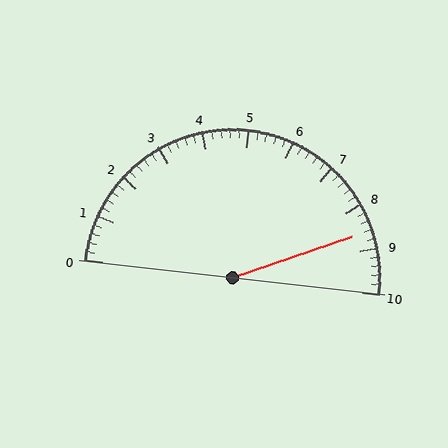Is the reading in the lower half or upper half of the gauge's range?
The reading is in the upper half of the range (0 to 10).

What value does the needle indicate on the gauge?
The needle indicates approximately 8.6.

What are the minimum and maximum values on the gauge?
The gauge ranges from 0 to 10.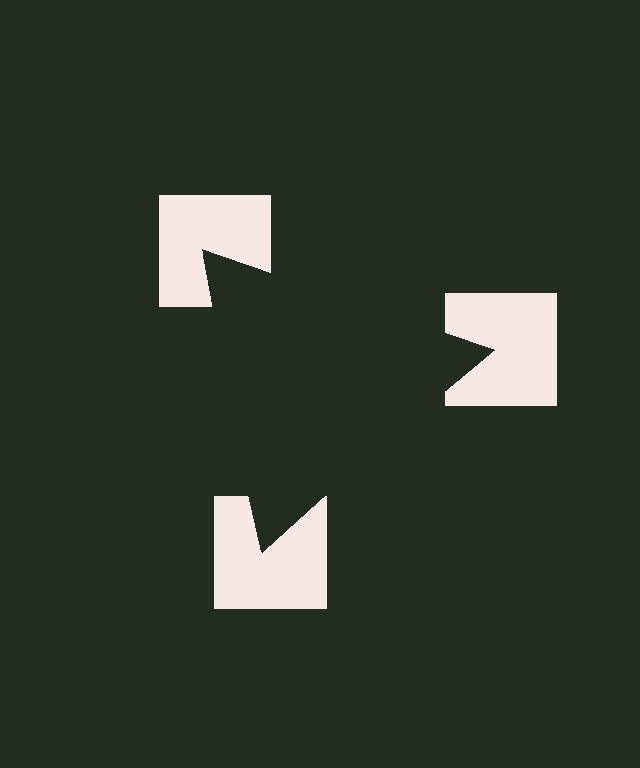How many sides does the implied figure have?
3 sides.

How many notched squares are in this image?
There are 3 — one at each vertex of the illusory triangle.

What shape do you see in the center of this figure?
An illusory triangle — its edges are inferred from the aligned wedge cuts in the notched squares, not physically drawn.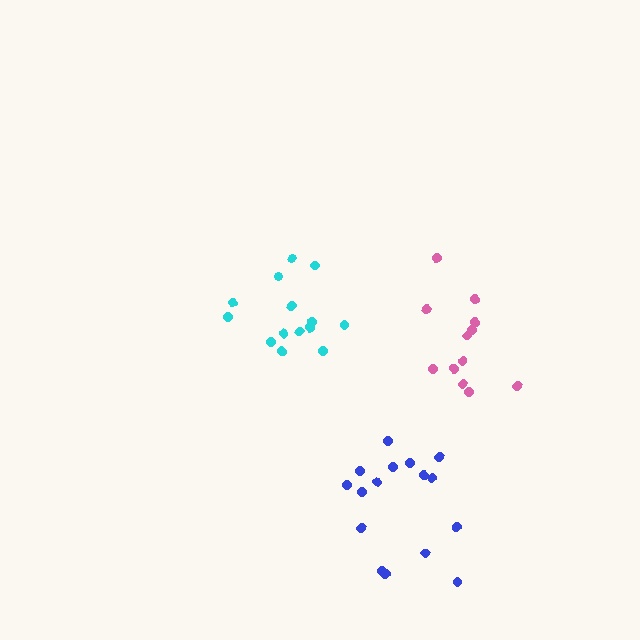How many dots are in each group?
Group 1: 14 dots, Group 2: 13 dots, Group 3: 16 dots (43 total).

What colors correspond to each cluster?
The clusters are colored: cyan, pink, blue.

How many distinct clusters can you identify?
There are 3 distinct clusters.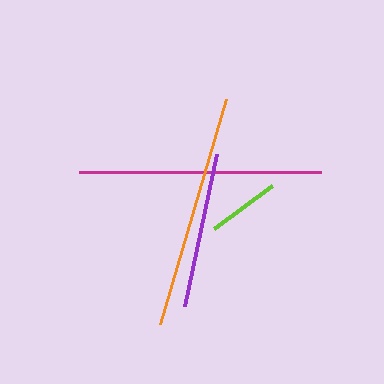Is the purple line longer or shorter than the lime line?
The purple line is longer than the lime line.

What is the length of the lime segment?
The lime segment is approximately 72 pixels long.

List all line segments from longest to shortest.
From longest to shortest: magenta, orange, purple, lime.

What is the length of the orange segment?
The orange segment is approximately 235 pixels long.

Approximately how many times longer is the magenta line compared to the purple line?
The magenta line is approximately 1.6 times the length of the purple line.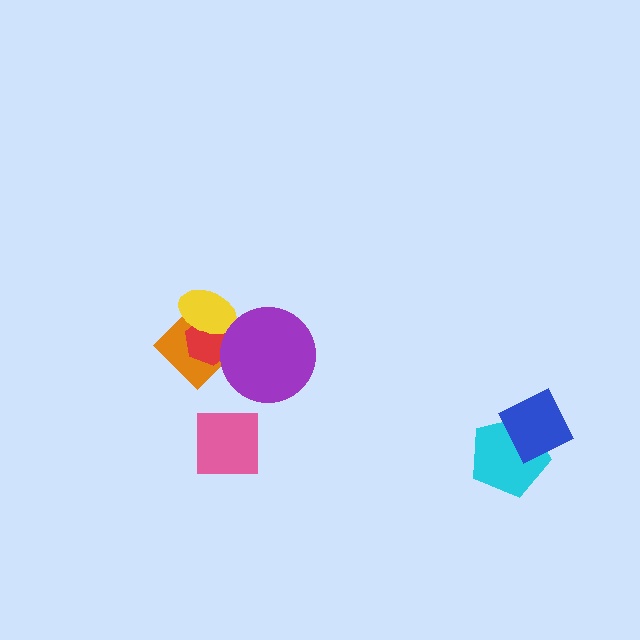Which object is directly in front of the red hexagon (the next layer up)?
The yellow ellipse is directly in front of the red hexagon.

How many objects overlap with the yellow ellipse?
2 objects overlap with the yellow ellipse.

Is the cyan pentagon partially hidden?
Yes, it is partially covered by another shape.